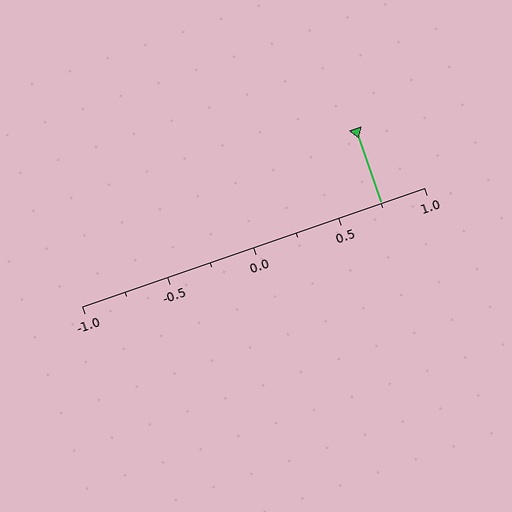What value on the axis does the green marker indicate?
The marker indicates approximately 0.75.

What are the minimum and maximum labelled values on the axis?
The axis runs from -1.0 to 1.0.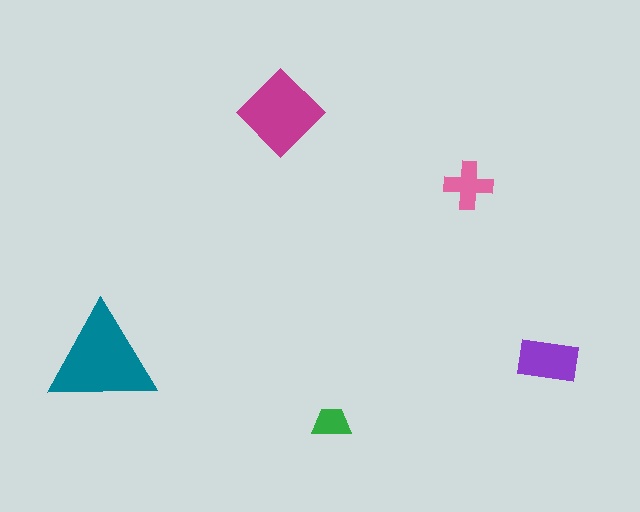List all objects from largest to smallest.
The teal triangle, the magenta diamond, the purple rectangle, the pink cross, the green trapezoid.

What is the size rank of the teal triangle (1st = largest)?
1st.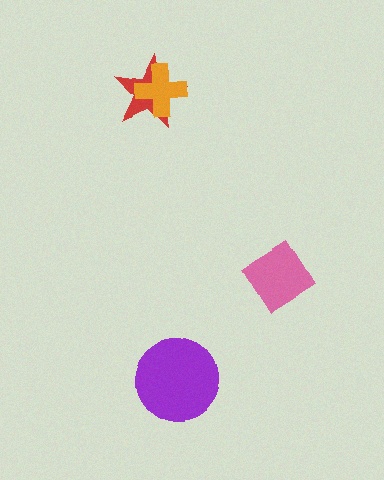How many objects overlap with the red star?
1 object overlaps with the red star.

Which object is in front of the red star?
The orange cross is in front of the red star.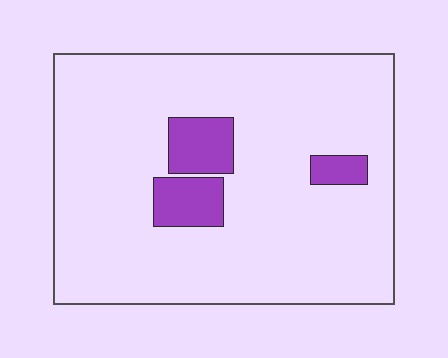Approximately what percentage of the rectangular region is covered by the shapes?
Approximately 10%.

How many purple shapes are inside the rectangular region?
3.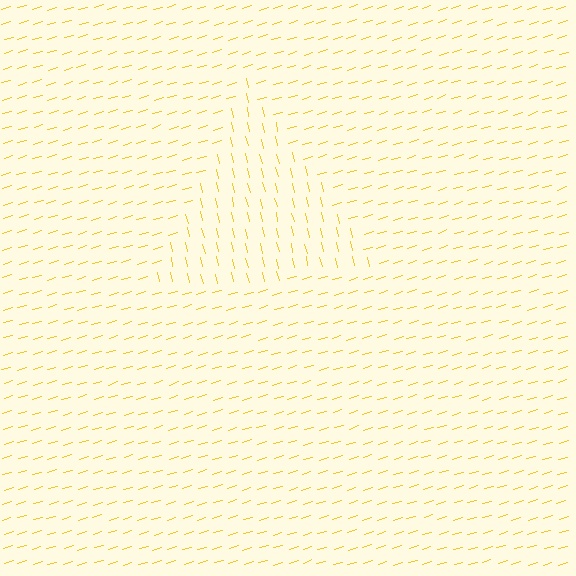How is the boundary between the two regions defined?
The boundary is defined purely by a change in line orientation (approximately 87 degrees difference). All lines are the same color and thickness.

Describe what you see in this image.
The image is filled with small yellow line segments. A triangle region in the image has lines oriented differently from the surrounding lines, creating a visible texture boundary.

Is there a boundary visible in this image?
Yes, there is a texture boundary formed by a change in line orientation.